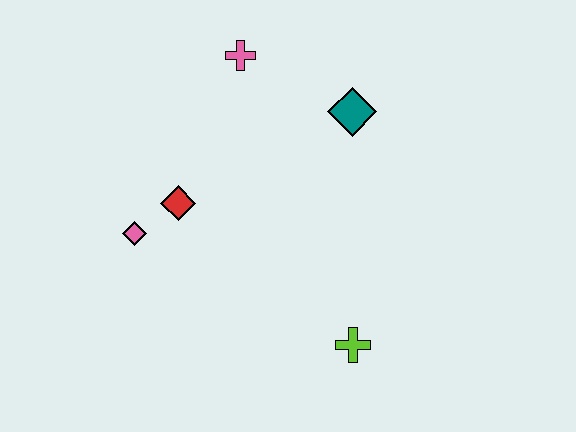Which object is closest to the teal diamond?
The pink cross is closest to the teal diamond.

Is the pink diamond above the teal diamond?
No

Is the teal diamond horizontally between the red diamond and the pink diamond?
No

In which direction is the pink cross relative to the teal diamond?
The pink cross is to the left of the teal diamond.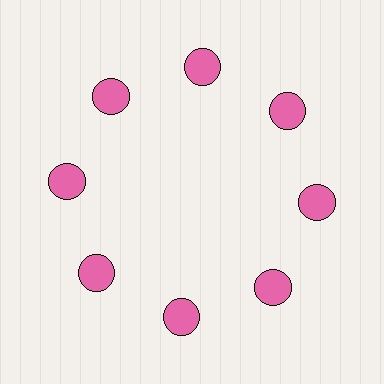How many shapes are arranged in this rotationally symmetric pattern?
There are 8 shapes, arranged in 8 groups of 1.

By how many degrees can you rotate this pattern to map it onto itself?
The pattern maps onto itself every 45 degrees of rotation.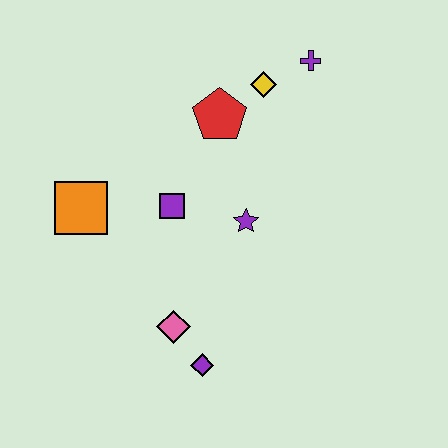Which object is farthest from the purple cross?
The purple diamond is farthest from the purple cross.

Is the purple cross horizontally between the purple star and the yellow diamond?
No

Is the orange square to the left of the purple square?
Yes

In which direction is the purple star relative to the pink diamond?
The purple star is above the pink diamond.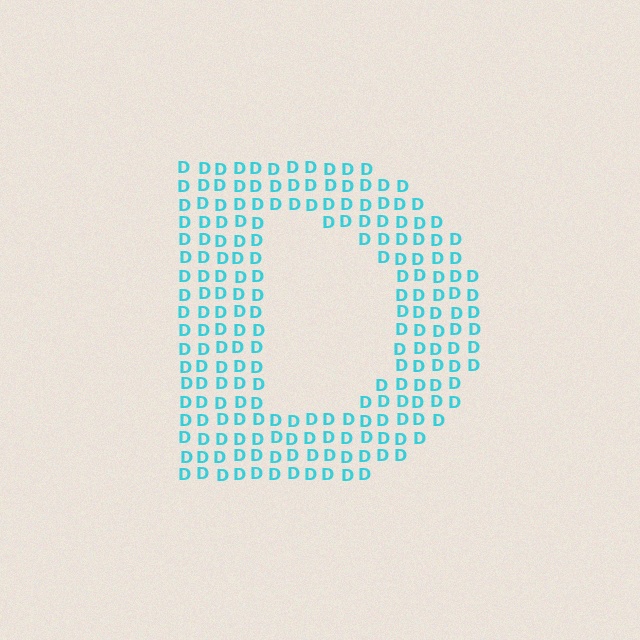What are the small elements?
The small elements are letter D's.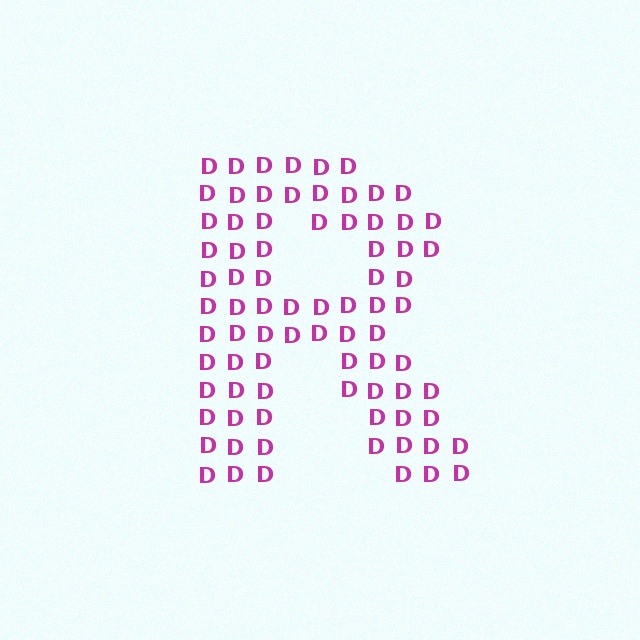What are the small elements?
The small elements are letter D's.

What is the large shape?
The large shape is the letter R.